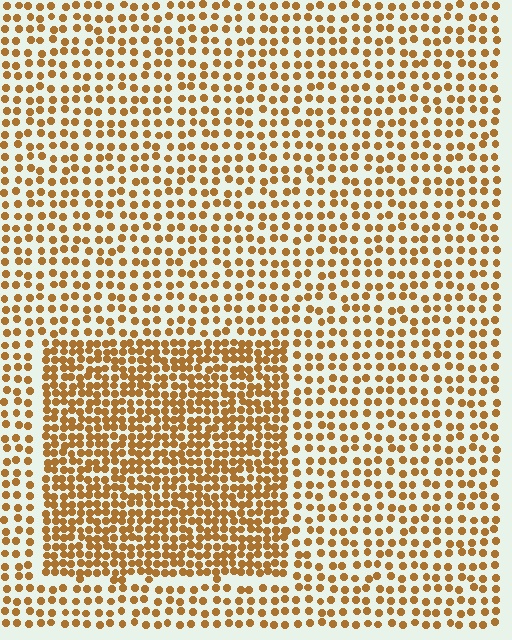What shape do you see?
I see a rectangle.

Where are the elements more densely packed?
The elements are more densely packed inside the rectangle boundary.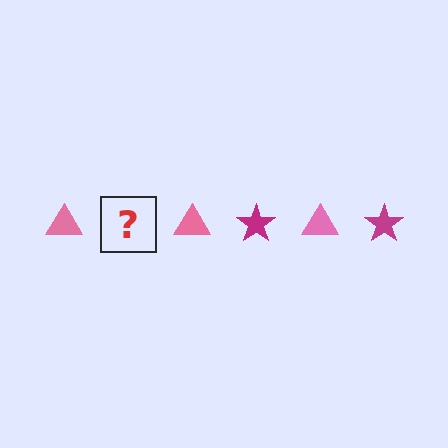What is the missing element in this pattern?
The missing element is a magenta star.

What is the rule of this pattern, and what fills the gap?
The rule is that the pattern alternates between pink triangle and magenta star. The gap should be filled with a magenta star.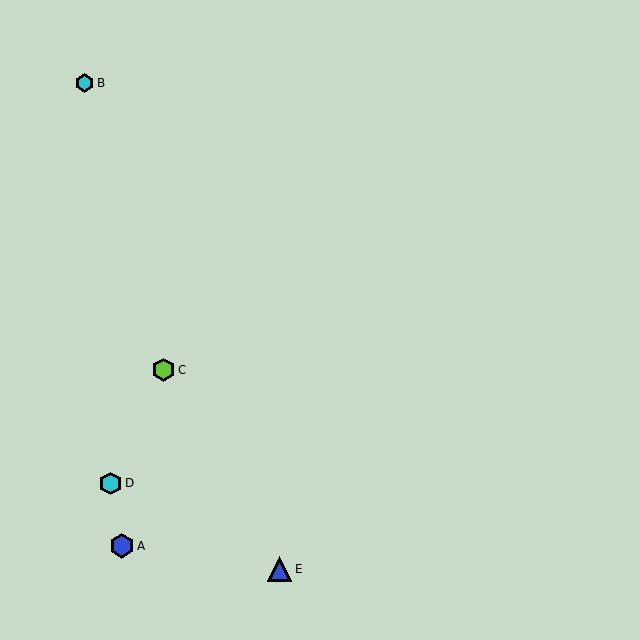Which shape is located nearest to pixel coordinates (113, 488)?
The cyan hexagon (labeled D) at (111, 483) is nearest to that location.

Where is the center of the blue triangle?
The center of the blue triangle is at (280, 569).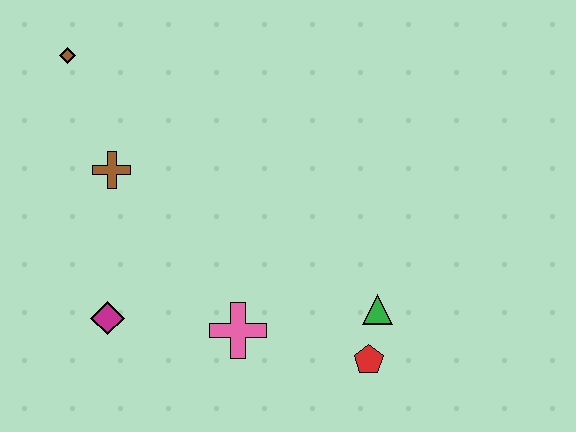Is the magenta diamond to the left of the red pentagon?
Yes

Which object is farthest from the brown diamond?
The red pentagon is farthest from the brown diamond.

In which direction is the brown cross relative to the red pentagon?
The brown cross is to the left of the red pentagon.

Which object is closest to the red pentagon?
The green triangle is closest to the red pentagon.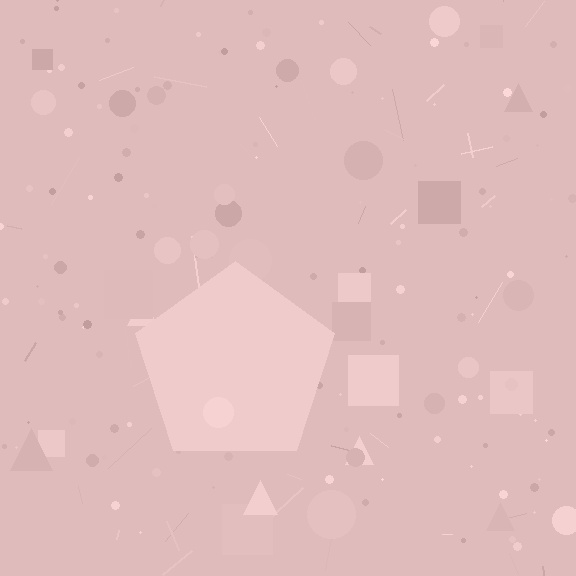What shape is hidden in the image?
A pentagon is hidden in the image.